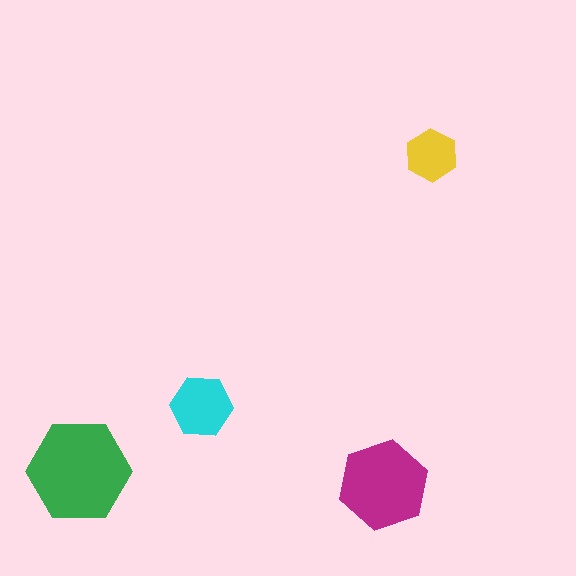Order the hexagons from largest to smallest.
the green one, the magenta one, the cyan one, the yellow one.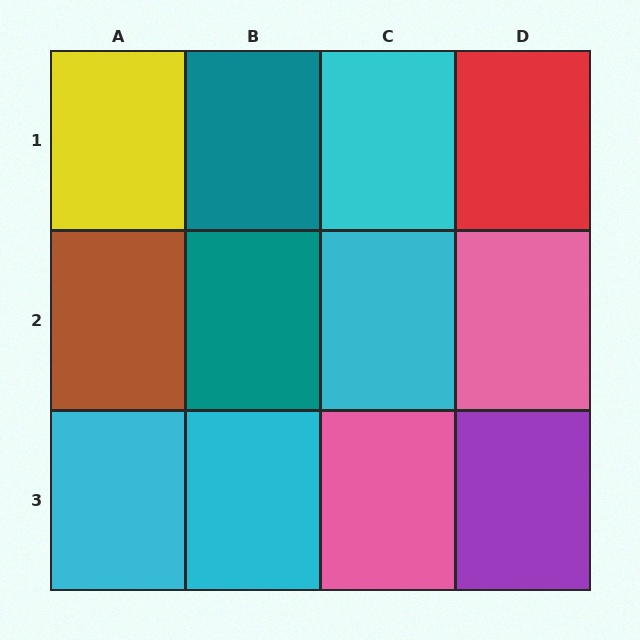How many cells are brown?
1 cell is brown.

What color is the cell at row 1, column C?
Cyan.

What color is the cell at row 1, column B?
Teal.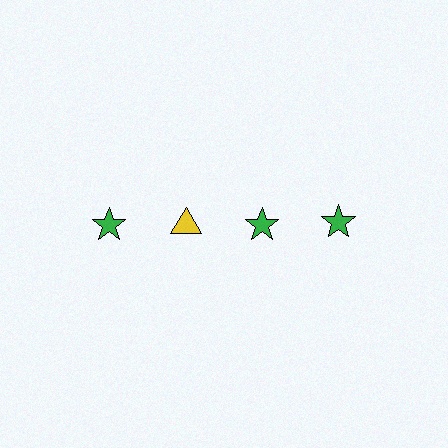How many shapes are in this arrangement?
There are 4 shapes arranged in a grid pattern.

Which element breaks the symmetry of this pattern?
The yellow triangle in the top row, second from left column breaks the symmetry. All other shapes are green stars.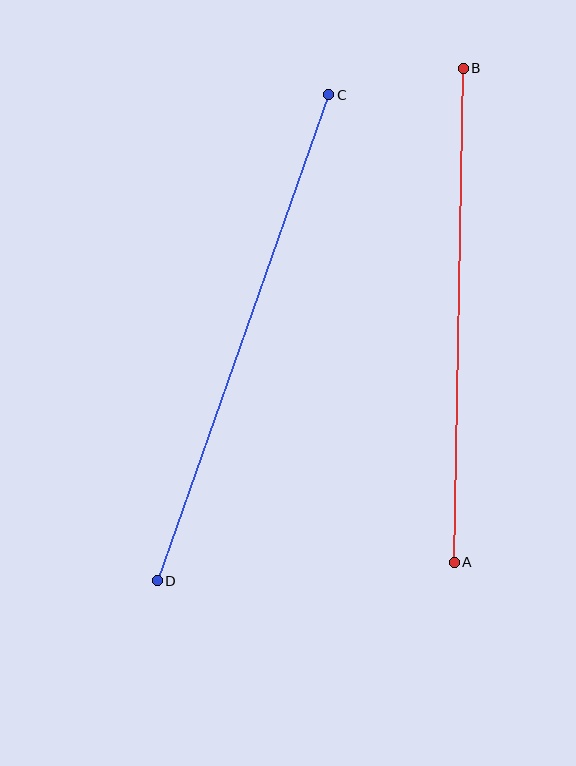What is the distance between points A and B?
The distance is approximately 494 pixels.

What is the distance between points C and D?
The distance is approximately 515 pixels.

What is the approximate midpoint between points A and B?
The midpoint is at approximately (459, 315) pixels.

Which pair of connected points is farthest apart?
Points C and D are farthest apart.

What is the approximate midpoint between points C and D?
The midpoint is at approximately (243, 338) pixels.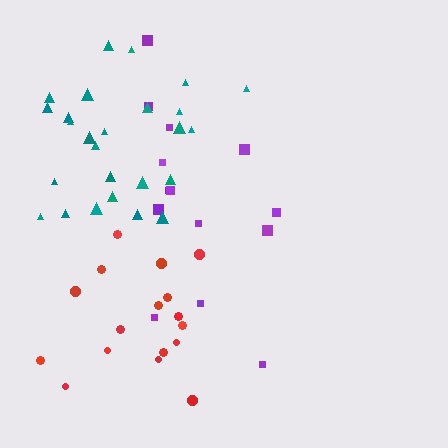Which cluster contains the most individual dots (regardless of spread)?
Teal (26).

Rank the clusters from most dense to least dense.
teal, red, purple.